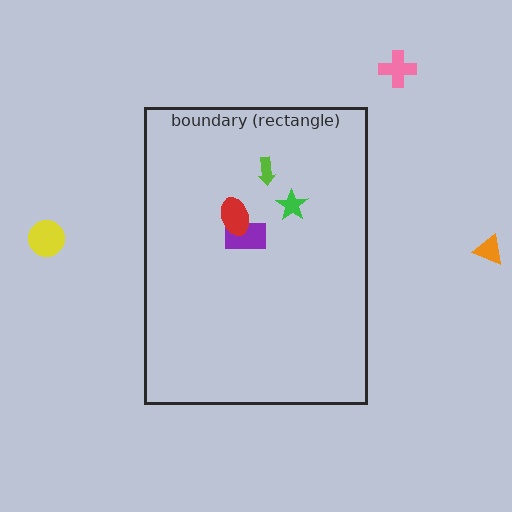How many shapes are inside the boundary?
4 inside, 3 outside.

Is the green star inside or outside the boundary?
Inside.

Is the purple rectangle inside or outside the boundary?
Inside.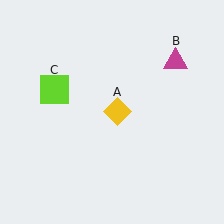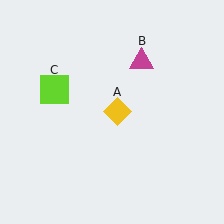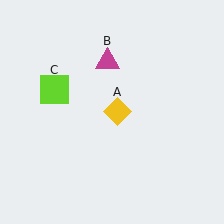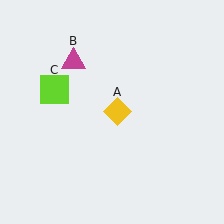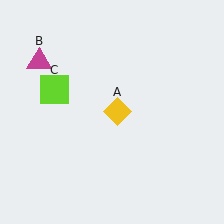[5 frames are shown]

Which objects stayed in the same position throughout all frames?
Yellow diamond (object A) and lime square (object C) remained stationary.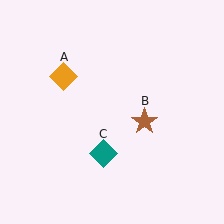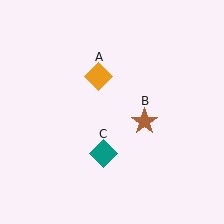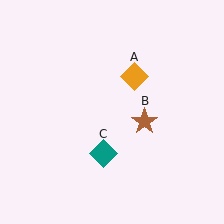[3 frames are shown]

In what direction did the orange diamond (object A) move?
The orange diamond (object A) moved right.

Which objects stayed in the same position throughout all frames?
Brown star (object B) and teal diamond (object C) remained stationary.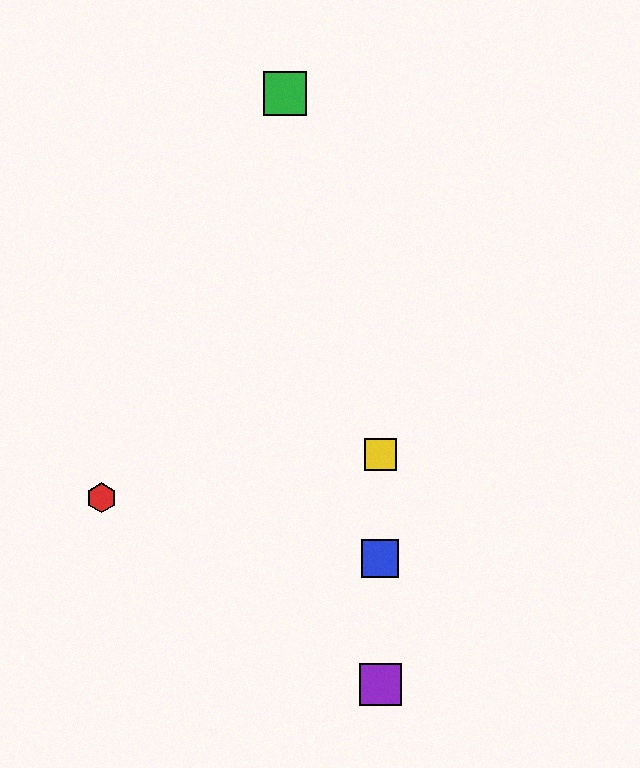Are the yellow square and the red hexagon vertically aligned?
No, the yellow square is at x≈380 and the red hexagon is at x≈102.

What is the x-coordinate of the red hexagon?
The red hexagon is at x≈102.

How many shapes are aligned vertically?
3 shapes (the blue square, the yellow square, the purple square) are aligned vertically.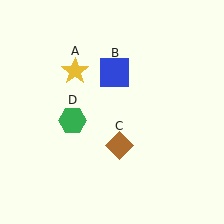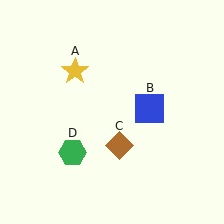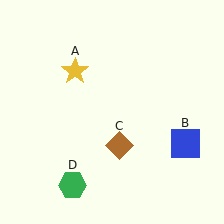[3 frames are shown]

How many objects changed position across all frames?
2 objects changed position: blue square (object B), green hexagon (object D).